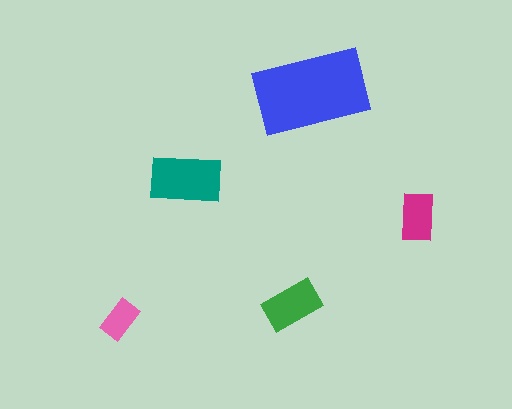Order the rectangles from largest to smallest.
the blue one, the teal one, the green one, the magenta one, the pink one.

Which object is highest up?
The blue rectangle is topmost.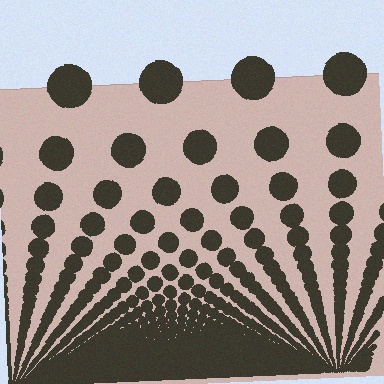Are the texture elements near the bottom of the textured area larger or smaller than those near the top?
Smaller. The gradient is inverted — elements near the bottom are smaller and denser.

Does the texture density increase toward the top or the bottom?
Density increases toward the bottom.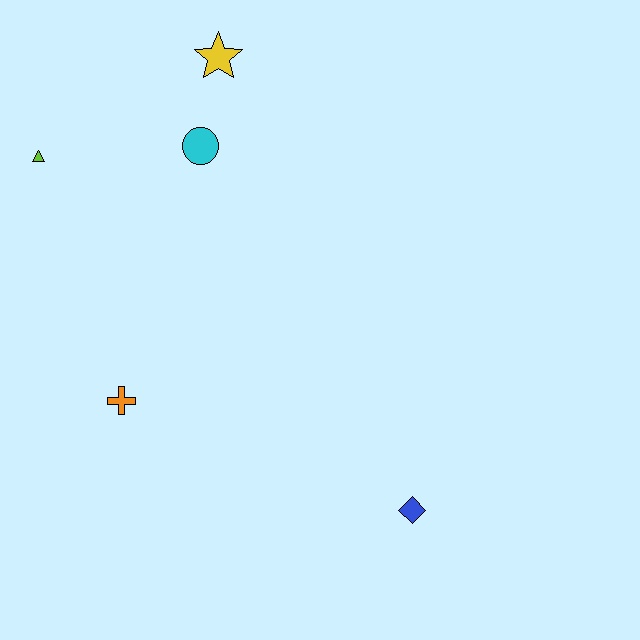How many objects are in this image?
There are 5 objects.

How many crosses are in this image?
There is 1 cross.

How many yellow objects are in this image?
There is 1 yellow object.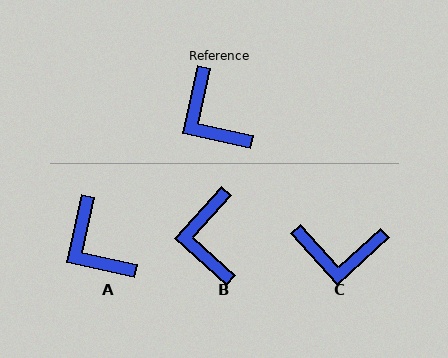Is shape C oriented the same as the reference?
No, it is off by about 54 degrees.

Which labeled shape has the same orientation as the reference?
A.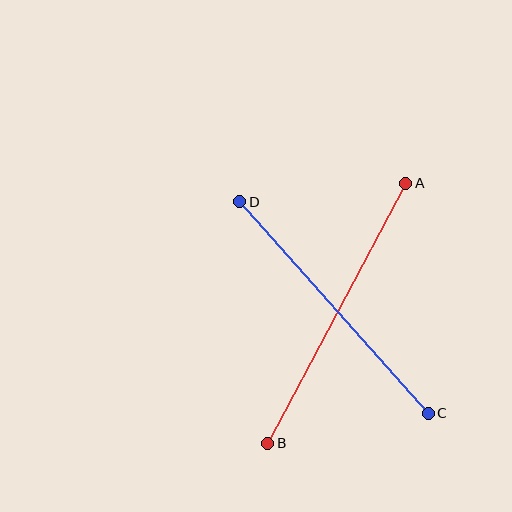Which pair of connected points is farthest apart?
Points A and B are farthest apart.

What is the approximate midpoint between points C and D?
The midpoint is at approximately (334, 308) pixels.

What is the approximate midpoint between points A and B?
The midpoint is at approximately (337, 313) pixels.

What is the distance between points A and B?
The distance is approximately 294 pixels.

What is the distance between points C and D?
The distance is approximately 283 pixels.